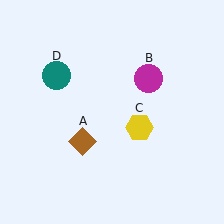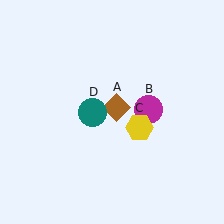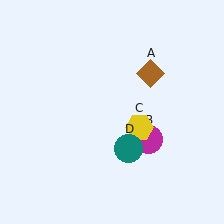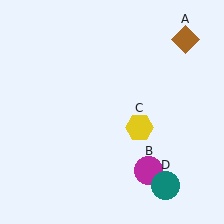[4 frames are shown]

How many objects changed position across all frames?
3 objects changed position: brown diamond (object A), magenta circle (object B), teal circle (object D).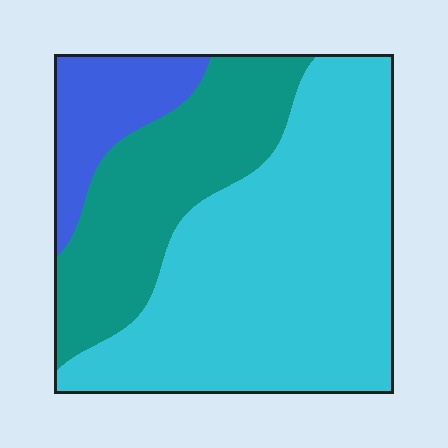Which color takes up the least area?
Blue, at roughly 15%.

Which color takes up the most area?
Cyan, at roughly 60%.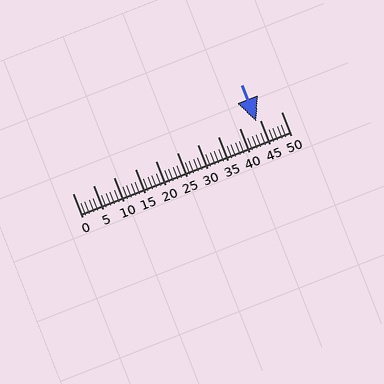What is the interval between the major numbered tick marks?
The major tick marks are spaced 5 units apart.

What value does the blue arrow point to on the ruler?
The blue arrow points to approximately 44.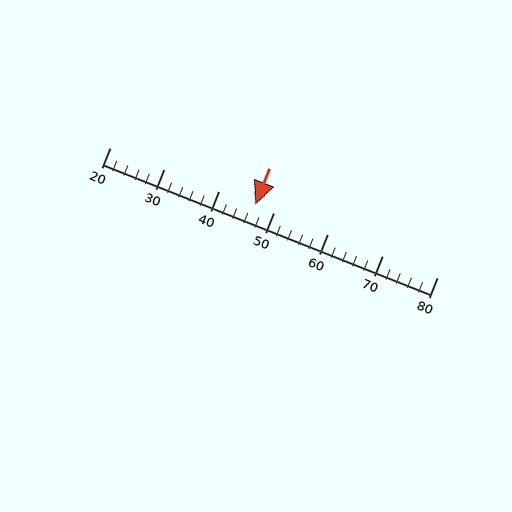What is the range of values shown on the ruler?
The ruler shows values from 20 to 80.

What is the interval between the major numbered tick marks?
The major tick marks are spaced 10 units apart.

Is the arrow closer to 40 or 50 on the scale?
The arrow is closer to 50.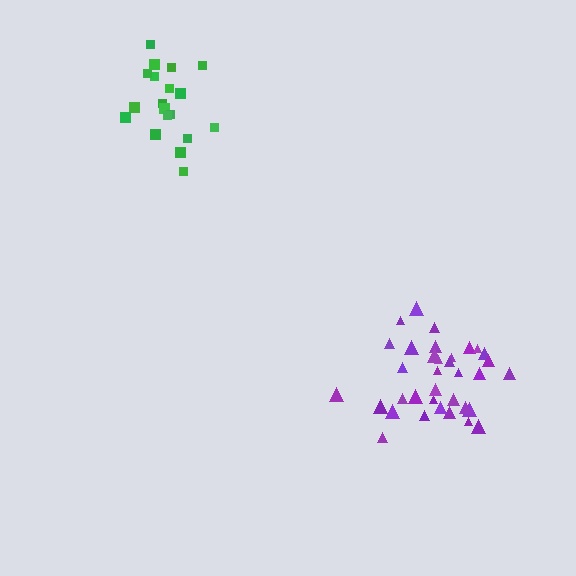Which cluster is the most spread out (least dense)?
Green.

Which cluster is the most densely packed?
Purple.